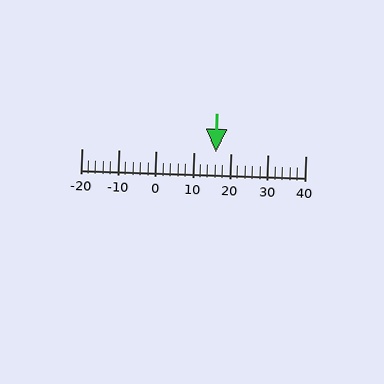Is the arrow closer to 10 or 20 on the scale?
The arrow is closer to 20.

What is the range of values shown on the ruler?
The ruler shows values from -20 to 40.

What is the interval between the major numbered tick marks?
The major tick marks are spaced 10 units apart.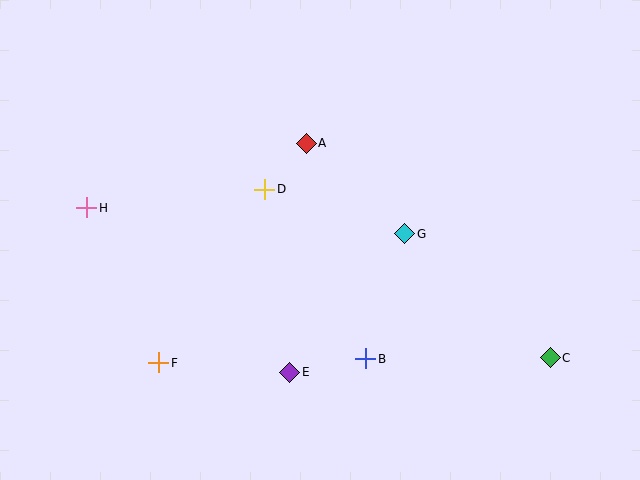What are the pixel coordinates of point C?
Point C is at (550, 358).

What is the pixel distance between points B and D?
The distance between B and D is 198 pixels.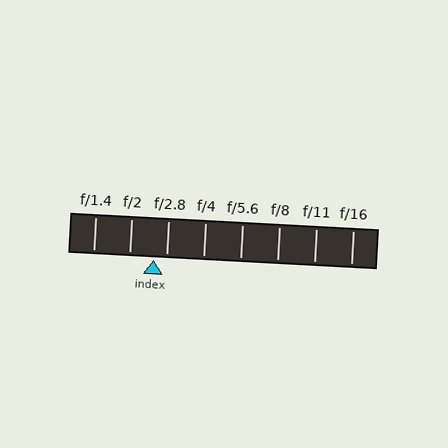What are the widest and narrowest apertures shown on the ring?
The widest aperture shown is f/1.4 and the narrowest is f/16.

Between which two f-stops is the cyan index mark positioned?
The index mark is between f/2 and f/2.8.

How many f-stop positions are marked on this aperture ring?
There are 8 f-stop positions marked.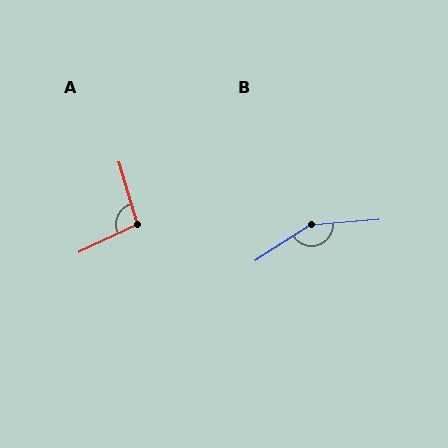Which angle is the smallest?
A, at approximately 98 degrees.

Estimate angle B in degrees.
Approximately 152 degrees.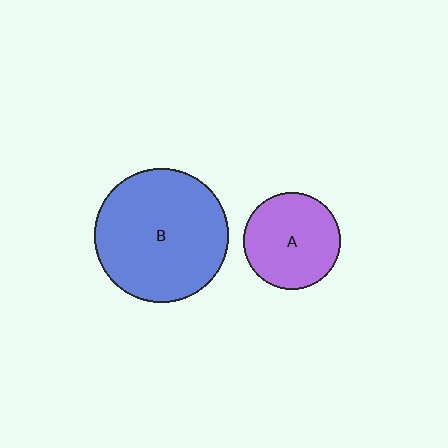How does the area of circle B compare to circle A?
Approximately 1.9 times.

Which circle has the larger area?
Circle B (blue).